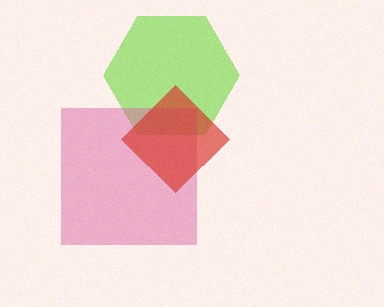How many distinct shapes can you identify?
There are 3 distinct shapes: a lime hexagon, a pink square, a red diamond.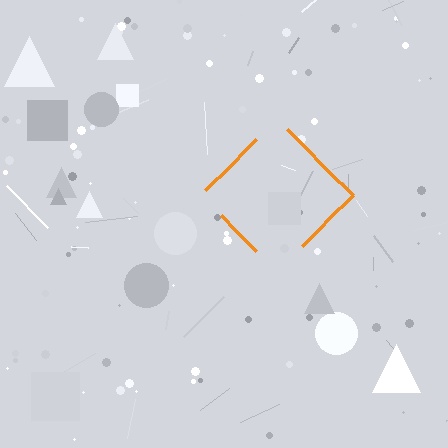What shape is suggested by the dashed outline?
The dashed outline suggests a diamond.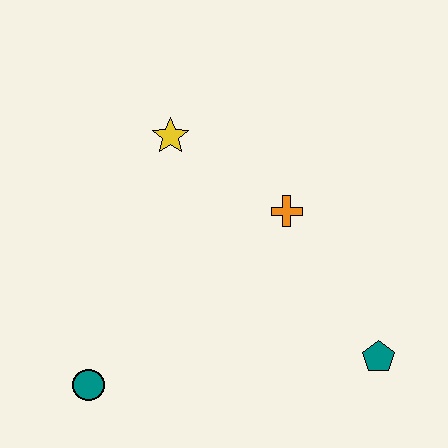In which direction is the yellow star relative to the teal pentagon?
The yellow star is above the teal pentagon.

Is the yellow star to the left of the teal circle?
No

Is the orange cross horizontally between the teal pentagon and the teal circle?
Yes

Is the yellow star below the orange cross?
No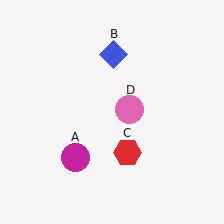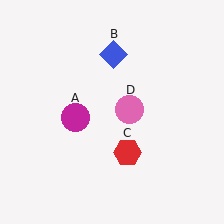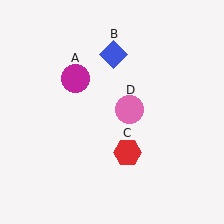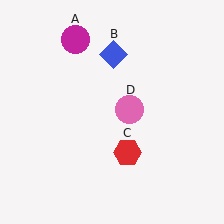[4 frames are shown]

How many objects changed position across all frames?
1 object changed position: magenta circle (object A).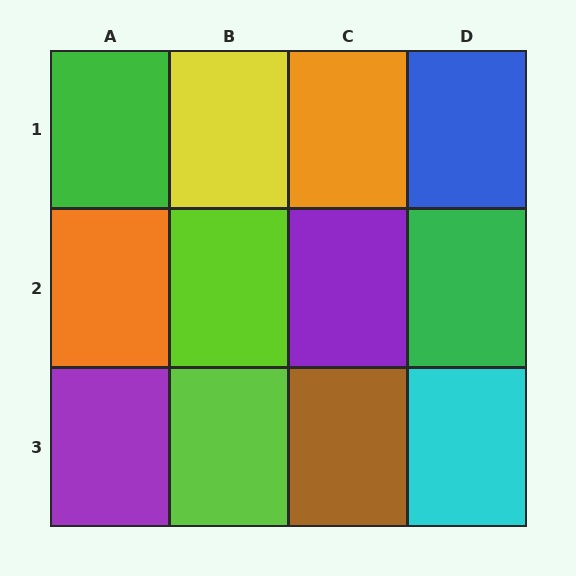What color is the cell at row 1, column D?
Blue.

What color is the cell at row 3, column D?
Cyan.